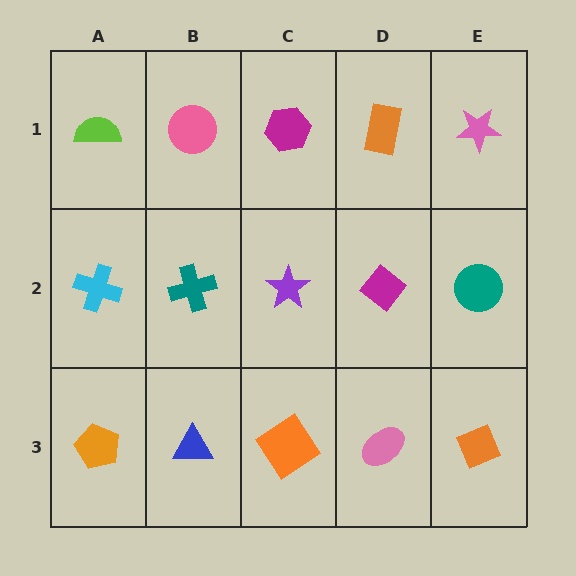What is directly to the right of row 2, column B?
A purple star.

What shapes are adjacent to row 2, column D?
An orange rectangle (row 1, column D), a pink ellipse (row 3, column D), a purple star (row 2, column C), a teal circle (row 2, column E).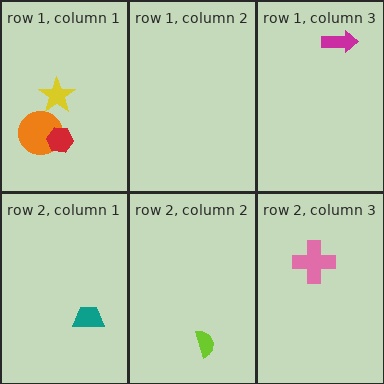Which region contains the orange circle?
The row 1, column 1 region.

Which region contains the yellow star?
The row 1, column 1 region.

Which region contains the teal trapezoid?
The row 2, column 1 region.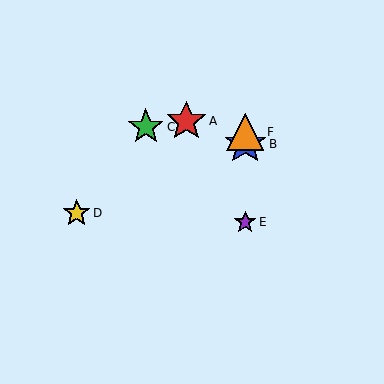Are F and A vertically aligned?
No, F is at x≈245 and A is at x≈186.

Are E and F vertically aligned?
Yes, both are at x≈245.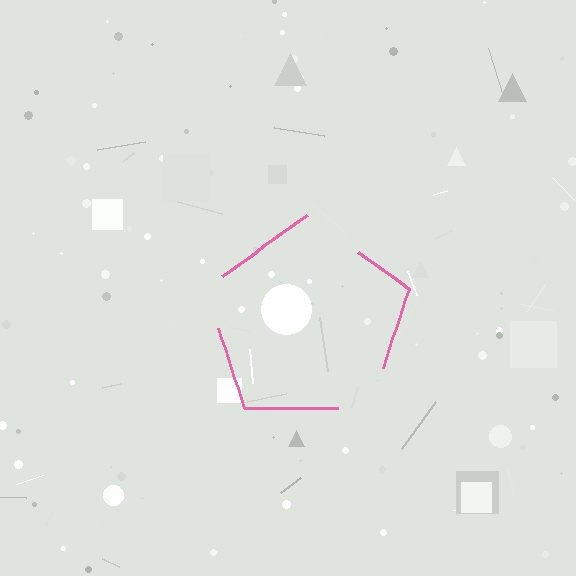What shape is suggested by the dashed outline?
The dashed outline suggests a pentagon.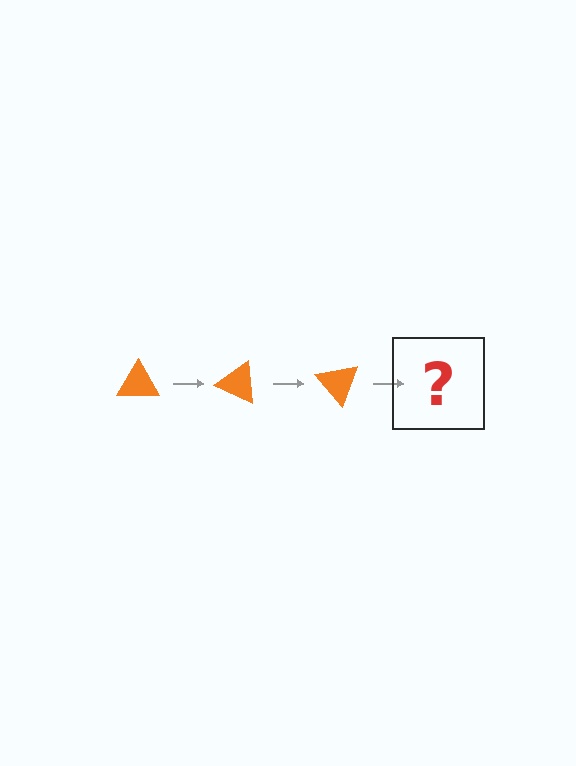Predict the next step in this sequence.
The next step is an orange triangle rotated 75 degrees.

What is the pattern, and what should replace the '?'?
The pattern is that the triangle rotates 25 degrees each step. The '?' should be an orange triangle rotated 75 degrees.